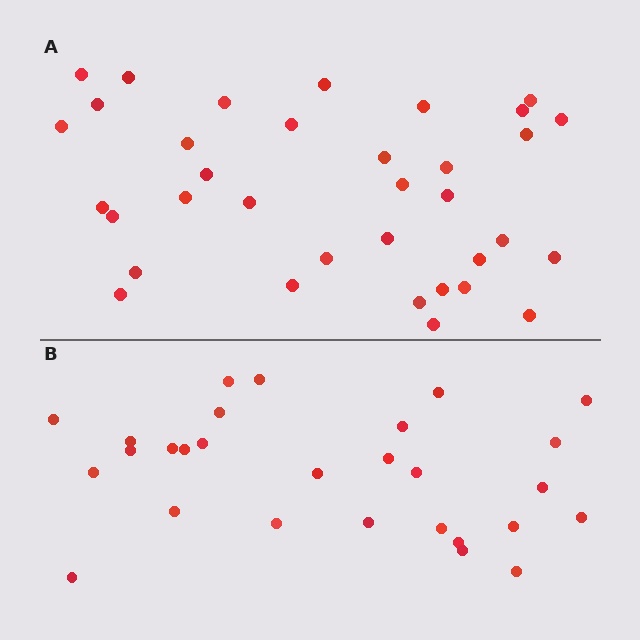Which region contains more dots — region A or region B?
Region A (the top region) has more dots.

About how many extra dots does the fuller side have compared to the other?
Region A has roughly 8 or so more dots than region B.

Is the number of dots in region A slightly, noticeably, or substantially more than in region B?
Region A has noticeably more, but not dramatically so. The ratio is roughly 1.2 to 1.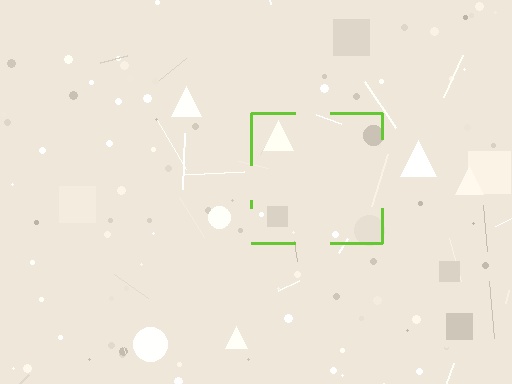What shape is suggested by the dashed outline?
The dashed outline suggests a square.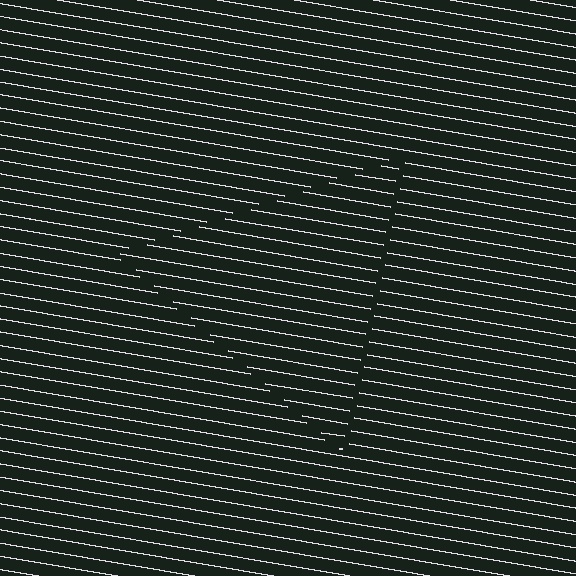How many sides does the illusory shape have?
3 sides — the line-ends trace a triangle.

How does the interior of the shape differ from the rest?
The interior of the shape contains the same grating, shifted by half a period — the contour is defined by the phase discontinuity where line-ends from the inner and outer gratings abut.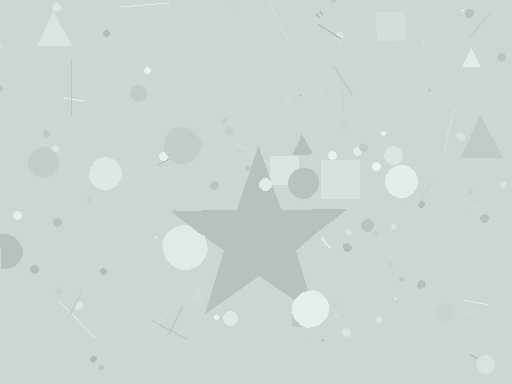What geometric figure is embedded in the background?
A star is embedded in the background.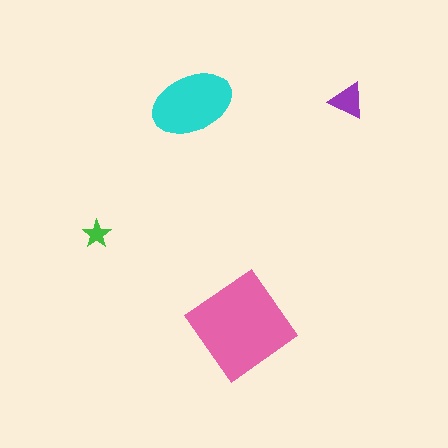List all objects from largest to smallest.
The pink diamond, the cyan ellipse, the purple triangle, the green star.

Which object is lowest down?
The pink diamond is bottommost.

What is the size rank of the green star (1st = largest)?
4th.